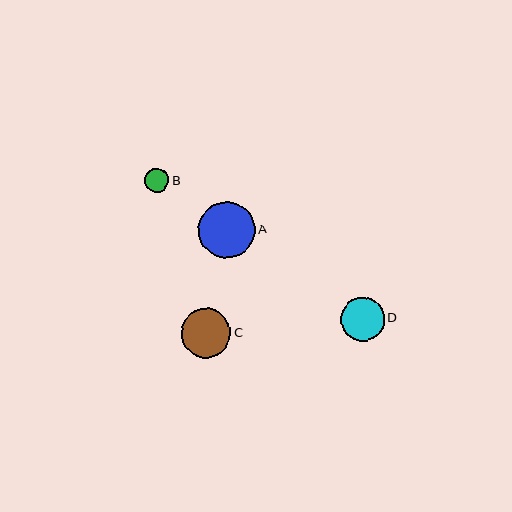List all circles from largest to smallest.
From largest to smallest: A, C, D, B.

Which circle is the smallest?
Circle B is the smallest with a size of approximately 24 pixels.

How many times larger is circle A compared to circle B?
Circle A is approximately 2.4 times the size of circle B.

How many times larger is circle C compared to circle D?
Circle C is approximately 1.1 times the size of circle D.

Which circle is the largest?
Circle A is the largest with a size of approximately 56 pixels.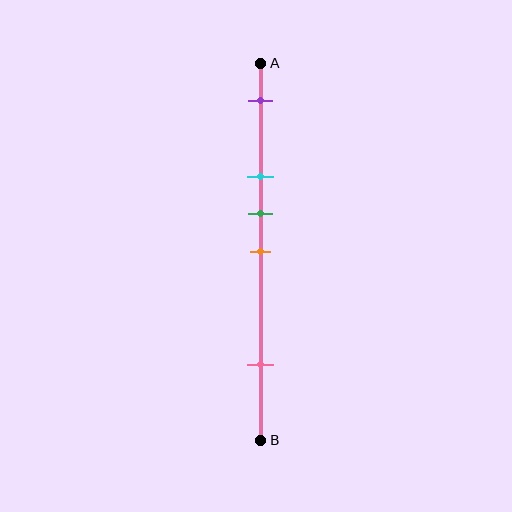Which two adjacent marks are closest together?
The green and orange marks are the closest adjacent pair.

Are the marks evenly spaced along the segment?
No, the marks are not evenly spaced.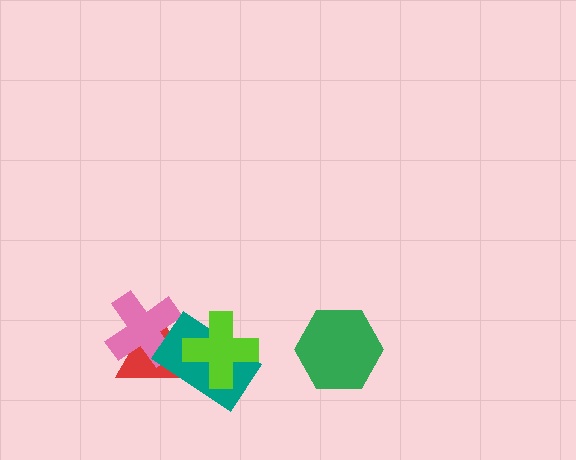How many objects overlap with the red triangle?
3 objects overlap with the red triangle.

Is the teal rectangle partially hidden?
Yes, it is partially covered by another shape.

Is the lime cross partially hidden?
No, no other shape covers it.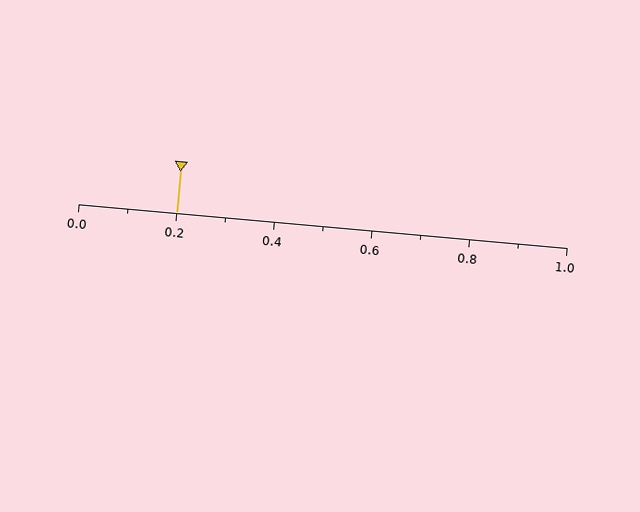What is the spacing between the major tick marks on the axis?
The major ticks are spaced 0.2 apart.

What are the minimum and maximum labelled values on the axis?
The axis runs from 0.0 to 1.0.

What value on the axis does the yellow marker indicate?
The marker indicates approximately 0.2.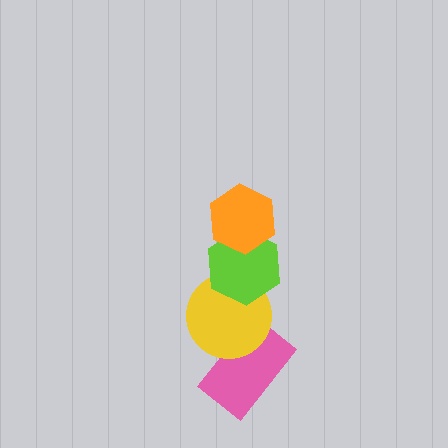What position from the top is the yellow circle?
The yellow circle is 3rd from the top.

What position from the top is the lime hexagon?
The lime hexagon is 2nd from the top.